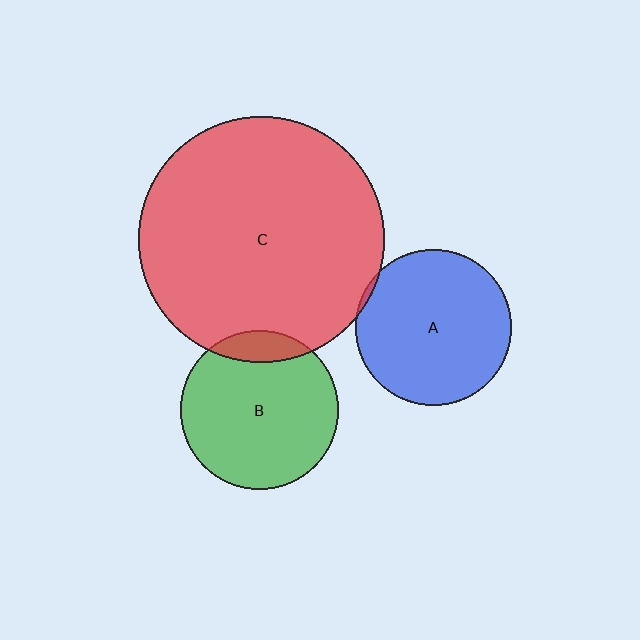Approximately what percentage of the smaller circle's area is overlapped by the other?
Approximately 10%.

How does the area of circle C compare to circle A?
Approximately 2.5 times.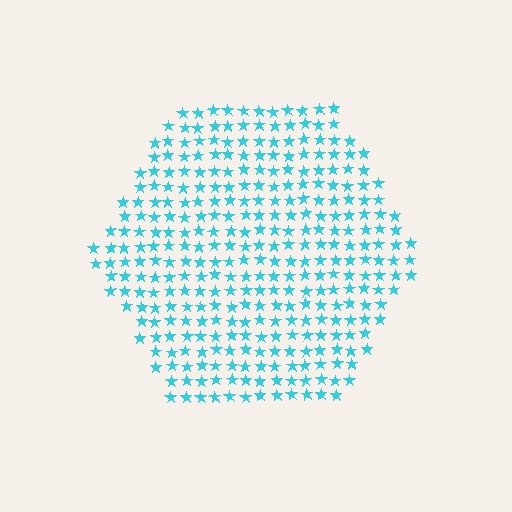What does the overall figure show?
The overall figure shows a hexagon.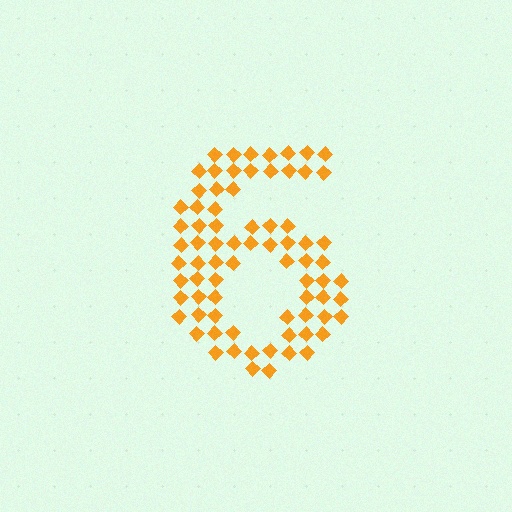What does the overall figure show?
The overall figure shows the digit 6.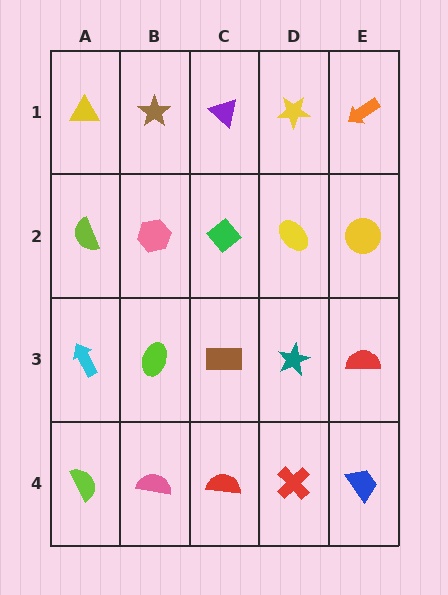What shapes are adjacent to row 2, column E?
An orange arrow (row 1, column E), a red semicircle (row 3, column E), a yellow ellipse (row 2, column D).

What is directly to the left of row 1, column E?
A yellow star.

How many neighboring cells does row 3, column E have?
3.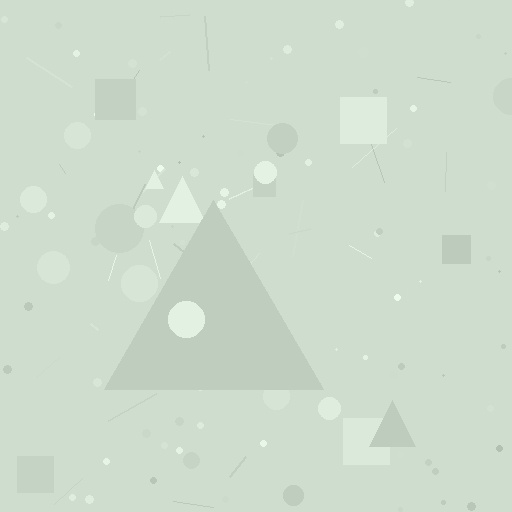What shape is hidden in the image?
A triangle is hidden in the image.